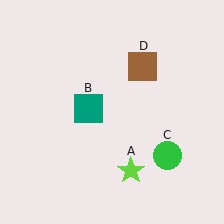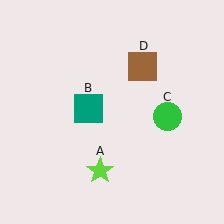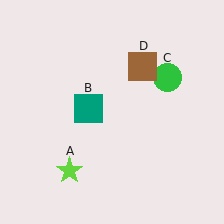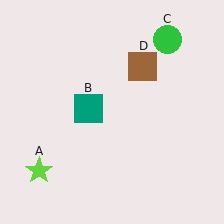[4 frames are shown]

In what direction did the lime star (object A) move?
The lime star (object A) moved left.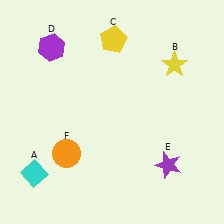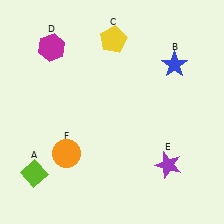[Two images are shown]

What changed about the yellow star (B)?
In Image 1, B is yellow. In Image 2, it changed to blue.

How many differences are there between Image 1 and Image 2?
There are 3 differences between the two images.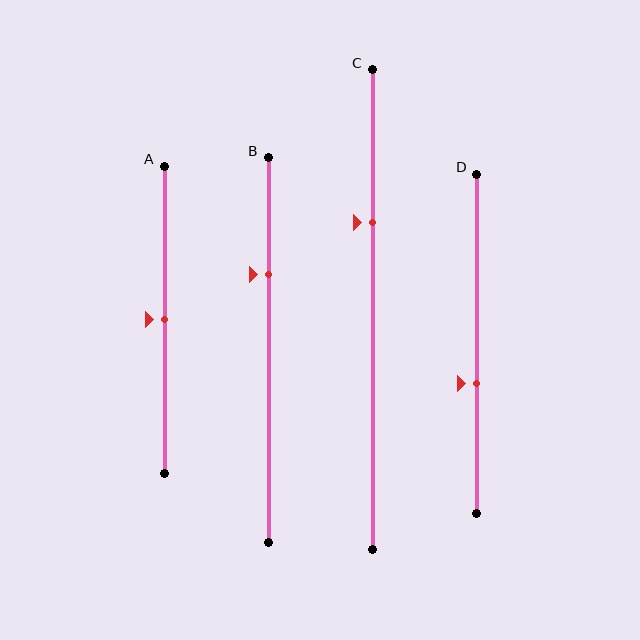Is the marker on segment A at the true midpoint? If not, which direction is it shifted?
Yes, the marker on segment A is at the true midpoint.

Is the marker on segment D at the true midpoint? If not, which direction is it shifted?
No, the marker on segment D is shifted downward by about 12% of the segment length.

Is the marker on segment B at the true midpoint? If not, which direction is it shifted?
No, the marker on segment B is shifted upward by about 20% of the segment length.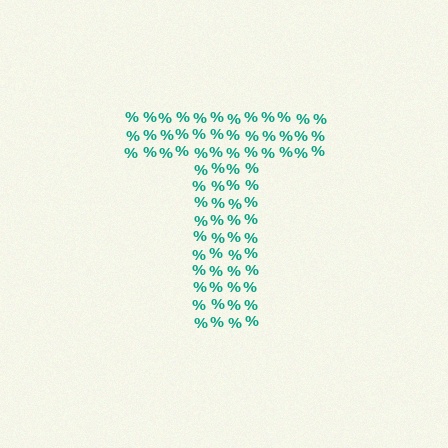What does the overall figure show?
The overall figure shows the letter T.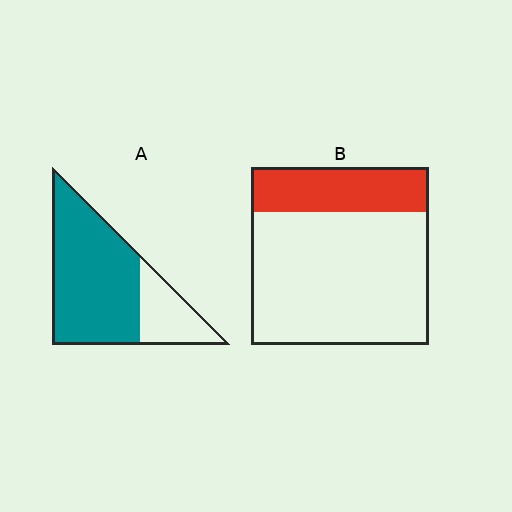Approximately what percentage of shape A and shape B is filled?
A is approximately 75% and B is approximately 25%.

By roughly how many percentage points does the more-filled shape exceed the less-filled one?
By roughly 50 percentage points (A over B).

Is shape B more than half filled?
No.